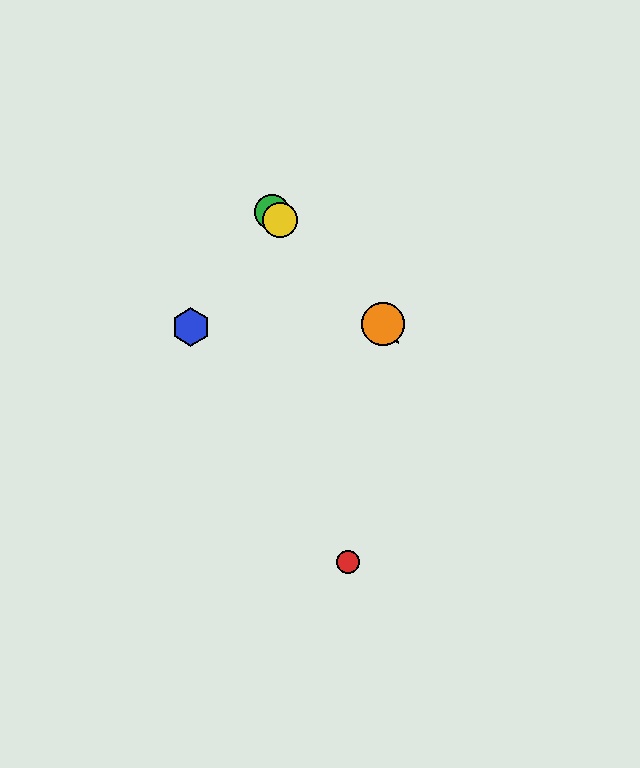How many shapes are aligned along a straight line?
4 shapes (the green circle, the yellow circle, the purple star, the orange circle) are aligned along a straight line.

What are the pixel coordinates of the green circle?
The green circle is at (272, 212).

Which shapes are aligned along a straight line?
The green circle, the yellow circle, the purple star, the orange circle are aligned along a straight line.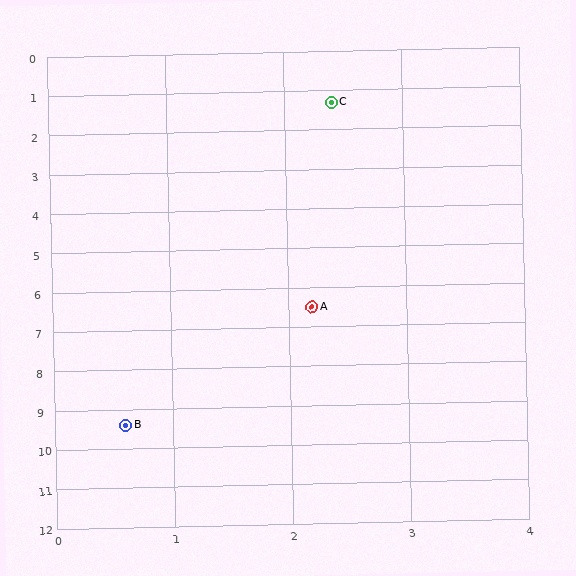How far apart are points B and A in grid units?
Points B and A are about 3.3 grid units apart.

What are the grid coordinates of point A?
Point A is at approximately (2.2, 6.5).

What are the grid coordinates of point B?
Point B is at approximately (0.6, 9.4).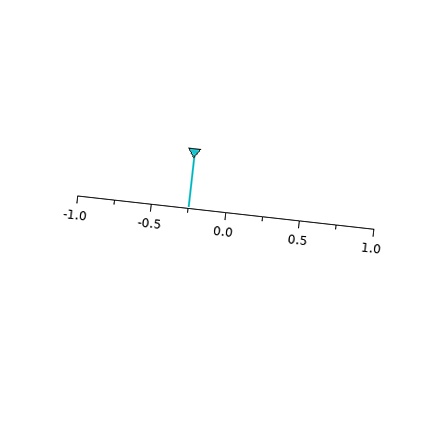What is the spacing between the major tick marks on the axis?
The major ticks are spaced 0.5 apart.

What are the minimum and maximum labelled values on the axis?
The axis runs from -1.0 to 1.0.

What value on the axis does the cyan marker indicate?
The marker indicates approximately -0.25.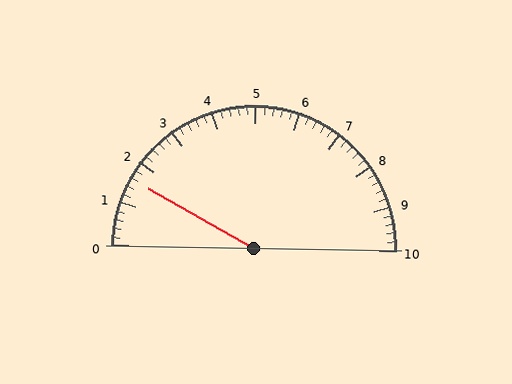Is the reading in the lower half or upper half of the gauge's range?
The reading is in the lower half of the range (0 to 10).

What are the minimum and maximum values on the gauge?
The gauge ranges from 0 to 10.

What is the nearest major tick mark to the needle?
The nearest major tick mark is 2.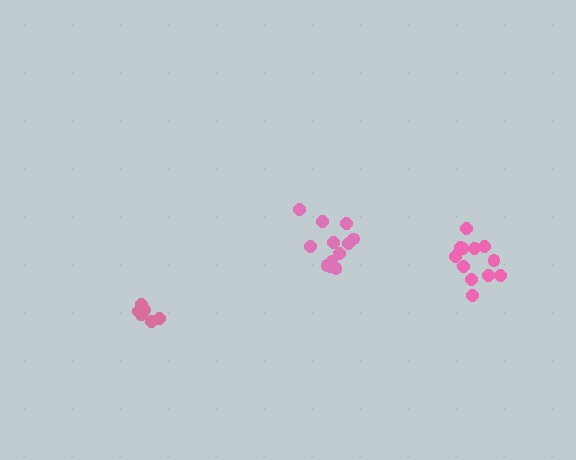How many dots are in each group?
Group 1: 12 dots, Group 2: 6 dots, Group 3: 12 dots (30 total).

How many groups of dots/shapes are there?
There are 3 groups.